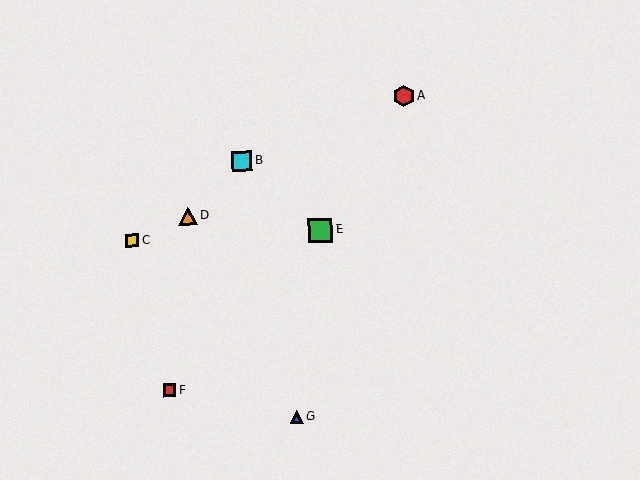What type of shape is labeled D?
Shape D is an orange triangle.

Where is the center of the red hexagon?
The center of the red hexagon is at (404, 96).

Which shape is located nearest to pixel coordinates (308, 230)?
The green square (labeled E) at (320, 230) is nearest to that location.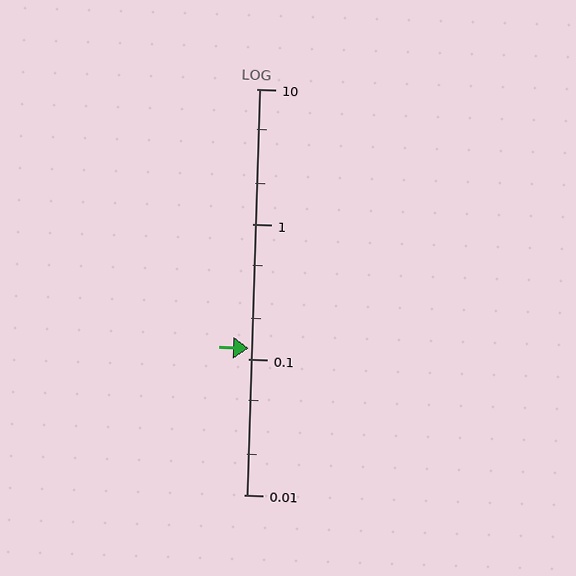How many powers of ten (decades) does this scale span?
The scale spans 3 decades, from 0.01 to 10.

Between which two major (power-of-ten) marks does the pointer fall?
The pointer is between 0.1 and 1.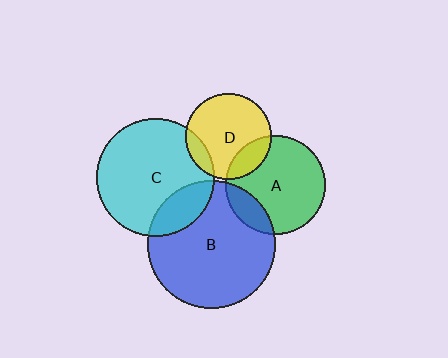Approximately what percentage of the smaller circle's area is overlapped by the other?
Approximately 10%.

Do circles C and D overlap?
Yes.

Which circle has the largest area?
Circle B (blue).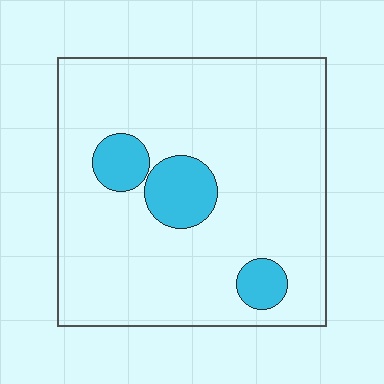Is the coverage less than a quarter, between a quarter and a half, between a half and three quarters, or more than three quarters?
Less than a quarter.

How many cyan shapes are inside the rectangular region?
3.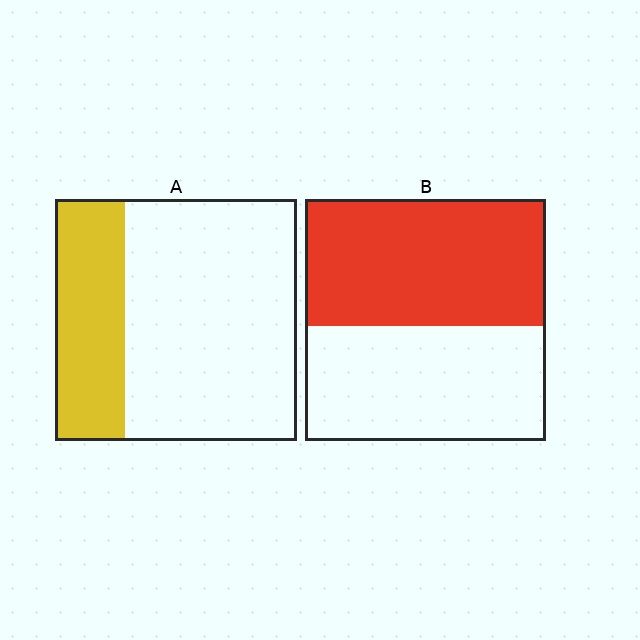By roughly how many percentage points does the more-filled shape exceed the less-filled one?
By roughly 25 percentage points (B over A).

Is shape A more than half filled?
No.